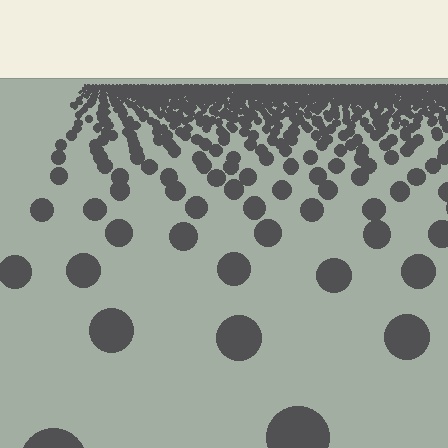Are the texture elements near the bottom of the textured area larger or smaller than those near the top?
Larger. Near the bottom, elements are closer to the viewer and appear at a bigger on-screen size.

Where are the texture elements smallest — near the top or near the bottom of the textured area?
Near the top.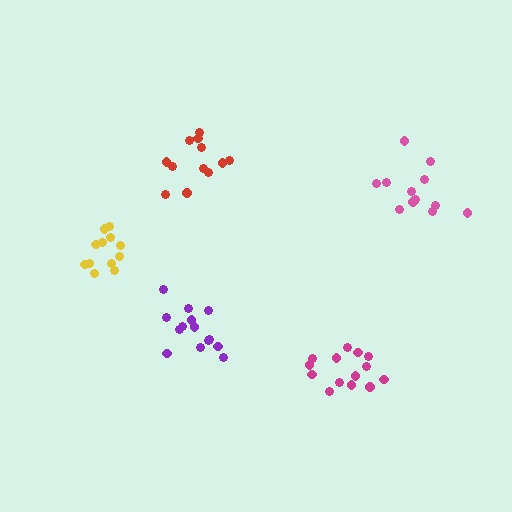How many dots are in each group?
Group 1: 14 dots, Group 2: 12 dots, Group 3: 14 dots, Group 4: 12 dots, Group 5: 12 dots (64 total).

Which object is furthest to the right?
The pink cluster is rightmost.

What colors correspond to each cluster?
The clusters are colored: purple, pink, magenta, red, yellow.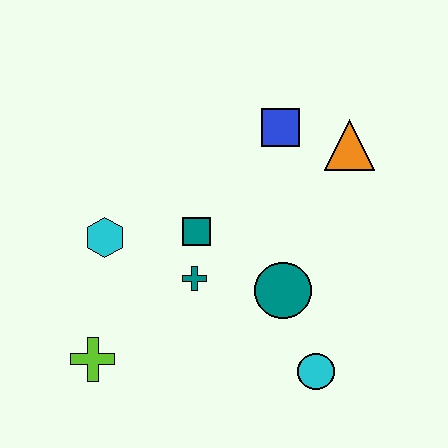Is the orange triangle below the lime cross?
No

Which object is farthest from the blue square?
The lime cross is farthest from the blue square.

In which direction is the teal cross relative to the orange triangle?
The teal cross is to the left of the orange triangle.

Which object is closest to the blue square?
The orange triangle is closest to the blue square.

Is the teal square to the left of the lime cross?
No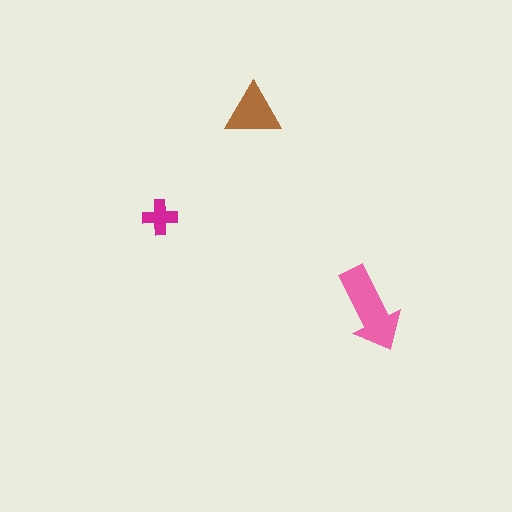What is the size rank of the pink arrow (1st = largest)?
1st.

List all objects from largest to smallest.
The pink arrow, the brown triangle, the magenta cross.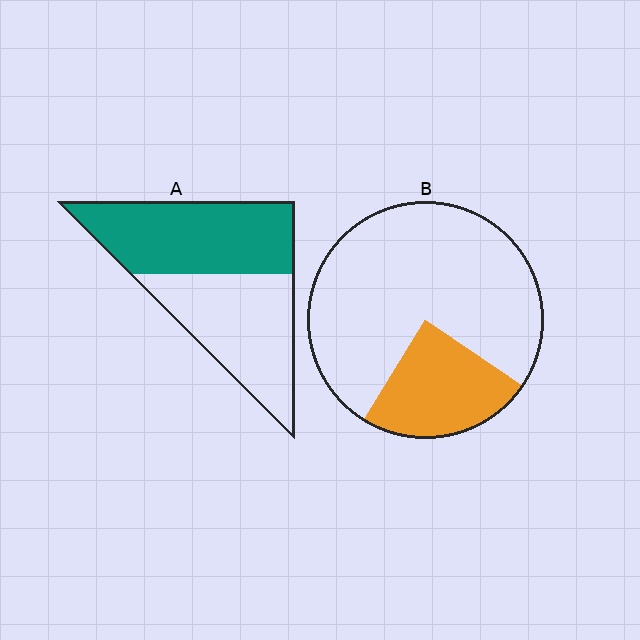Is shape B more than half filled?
No.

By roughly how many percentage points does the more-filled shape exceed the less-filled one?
By roughly 25 percentage points (A over B).